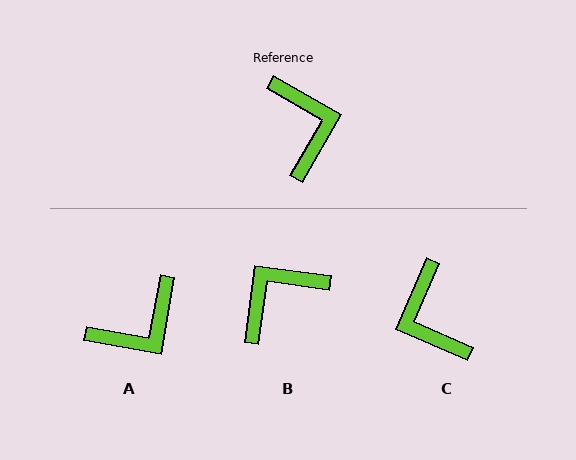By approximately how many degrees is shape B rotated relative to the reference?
Approximately 112 degrees counter-clockwise.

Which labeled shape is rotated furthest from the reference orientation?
C, about 173 degrees away.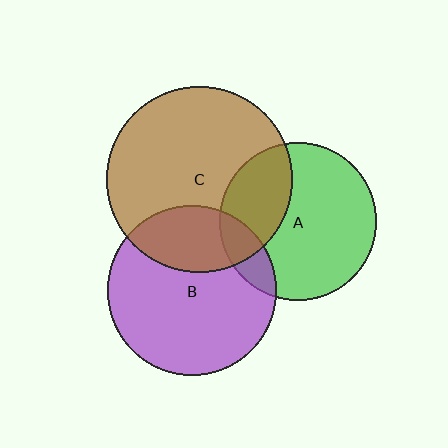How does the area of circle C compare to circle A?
Approximately 1.4 times.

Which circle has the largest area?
Circle C (brown).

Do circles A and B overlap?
Yes.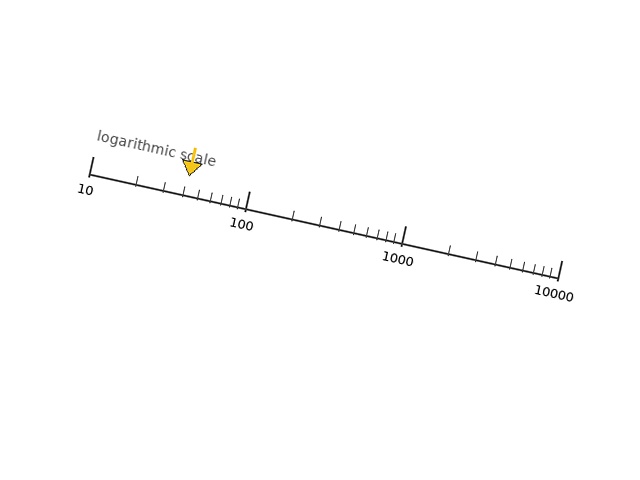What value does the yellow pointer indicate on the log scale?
The pointer indicates approximately 41.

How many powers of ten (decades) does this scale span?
The scale spans 3 decades, from 10 to 10000.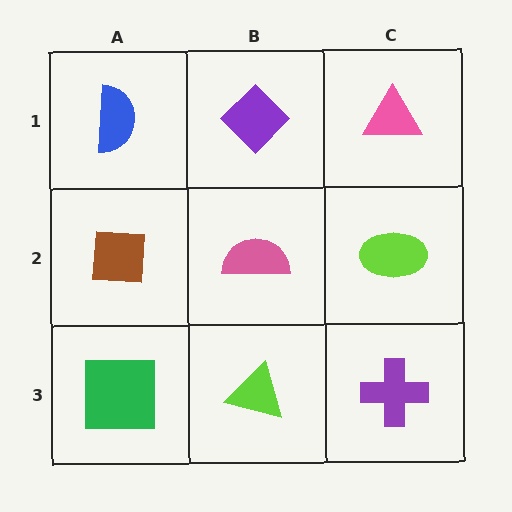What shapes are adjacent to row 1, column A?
A brown square (row 2, column A), a purple diamond (row 1, column B).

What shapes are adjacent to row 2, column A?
A blue semicircle (row 1, column A), a green square (row 3, column A), a pink semicircle (row 2, column B).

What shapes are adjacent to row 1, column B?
A pink semicircle (row 2, column B), a blue semicircle (row 1, column A), a pink triangle (row 1, column C).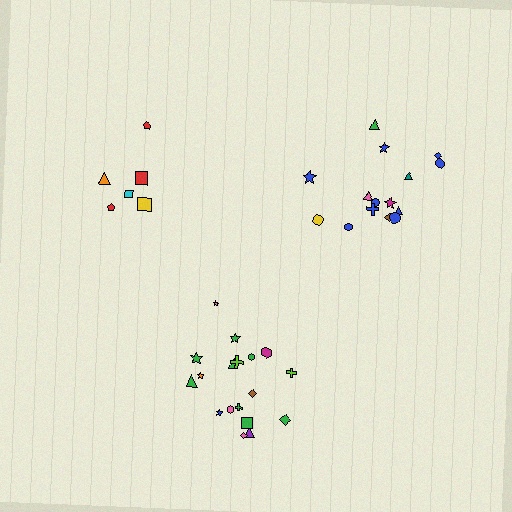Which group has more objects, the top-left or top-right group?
The top-right group.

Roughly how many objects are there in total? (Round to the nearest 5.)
Roughly 40 objects in total.